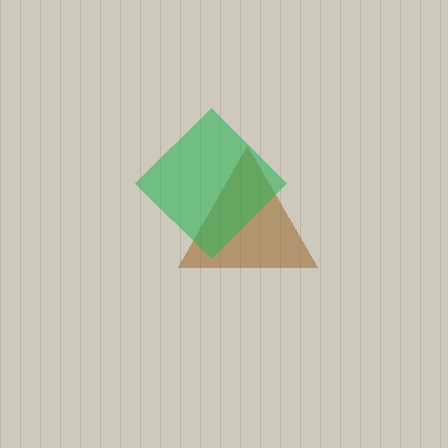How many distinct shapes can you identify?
There are 2 distinct shapes: a brown triangle, a green diamond.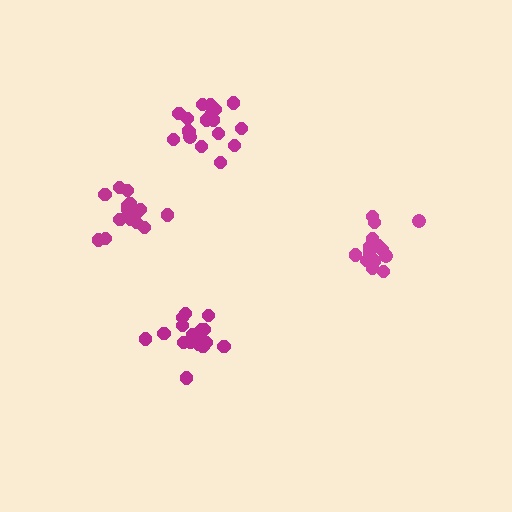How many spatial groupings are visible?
There are 4 spatial groupings.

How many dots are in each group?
Group 1: 18 dots, Group 2: 18 dots, Group 3: 17 dots, Group 4: 17 dots (70 total).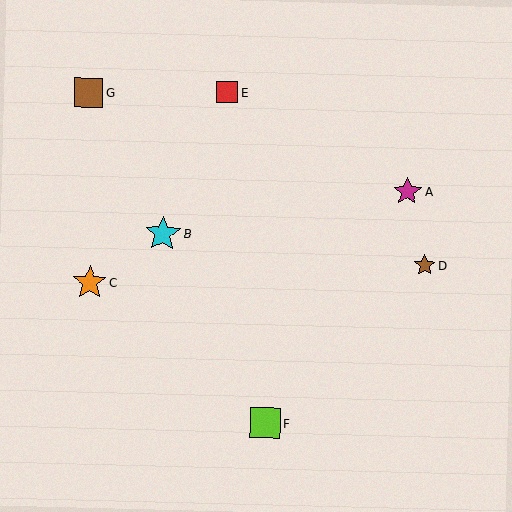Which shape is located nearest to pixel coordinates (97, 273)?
The orange star (labeled C) at (90, 282) is nearest to that location.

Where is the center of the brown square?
The center of the brown square is at (89, 93).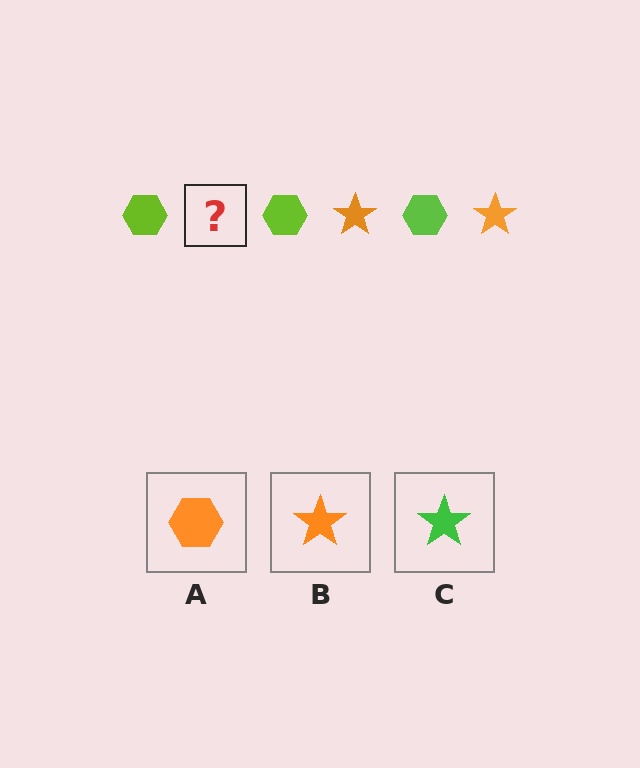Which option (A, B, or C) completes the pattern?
B.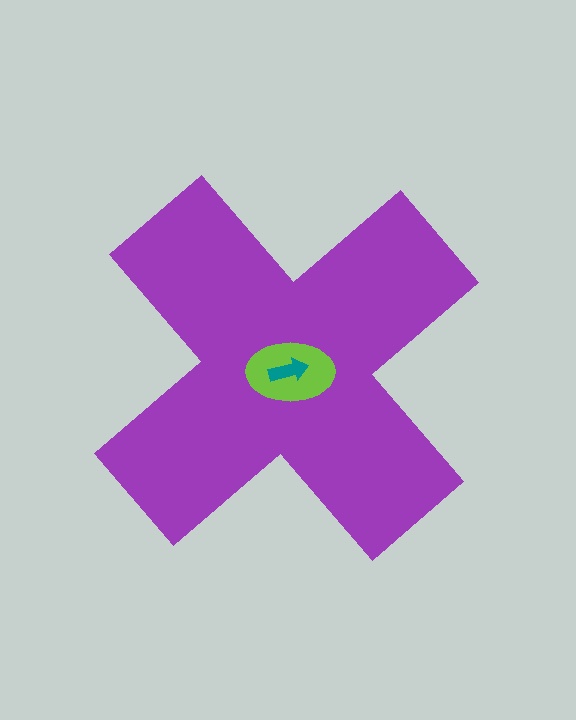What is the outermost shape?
The purple cross.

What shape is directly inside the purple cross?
The lime ellipse.